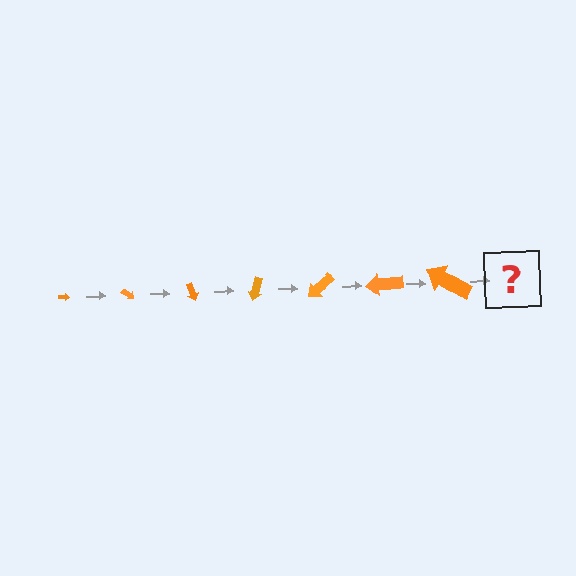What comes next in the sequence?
The next element should be an arrow, larger than the previous one and rotated 245 degrees from the start.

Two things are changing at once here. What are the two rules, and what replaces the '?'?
The two rules are that the arrow grows larger each step and it rotates 35 degrees each step. The '?' should be an arrow, larger than the previous one and rotated 245 degrees from the start.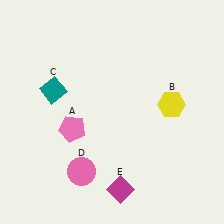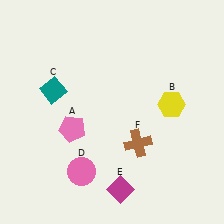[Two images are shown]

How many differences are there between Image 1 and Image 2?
There is 1 difference between the two images.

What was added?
A brown cross (F) was added in Image 2.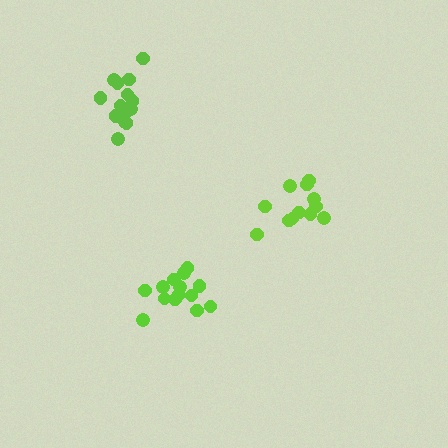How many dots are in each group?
Group 1: 14 dots, Group 2: 12 dots, Group 3: 14 dots (40 total).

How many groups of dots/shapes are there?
There are 3 groups.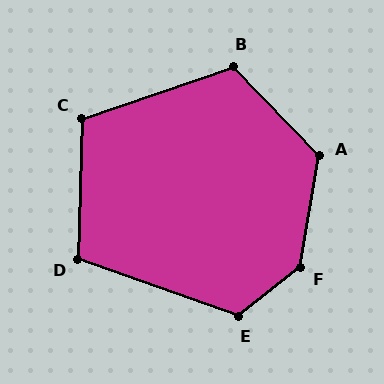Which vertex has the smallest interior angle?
D, at approximately 108 degrees.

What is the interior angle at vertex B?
Approximately 115 degrees (obtuse).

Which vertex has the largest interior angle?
F, at approximately 137 degrees.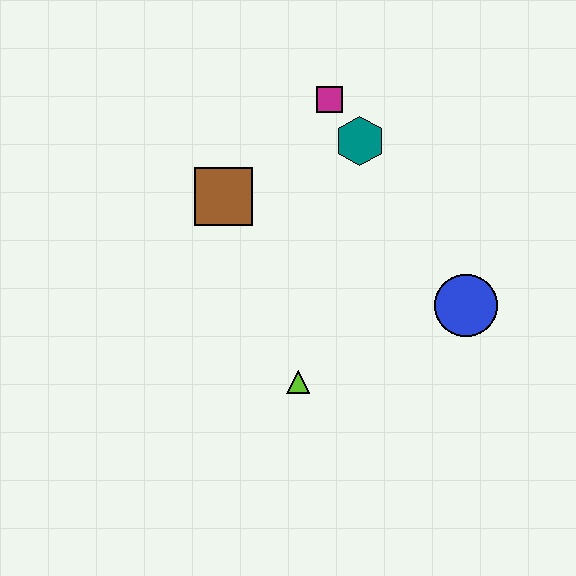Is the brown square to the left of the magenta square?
Yes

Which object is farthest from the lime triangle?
The magenta square is farthest from the lime triangle.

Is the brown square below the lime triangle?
No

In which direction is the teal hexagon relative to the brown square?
The teal hexagon is to the right of the brown square.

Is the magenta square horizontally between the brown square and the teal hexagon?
Yes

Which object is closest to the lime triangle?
The blue circle is closest to the lime triangle.